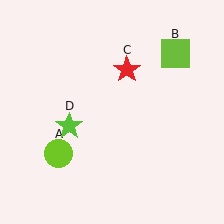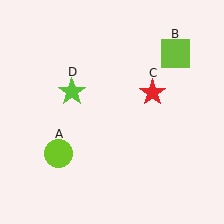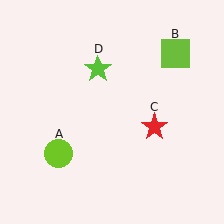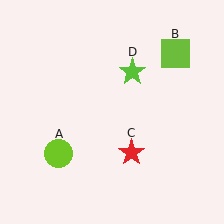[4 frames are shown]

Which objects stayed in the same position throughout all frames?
Lime circle (object A) and lime square (object B) remained stationary.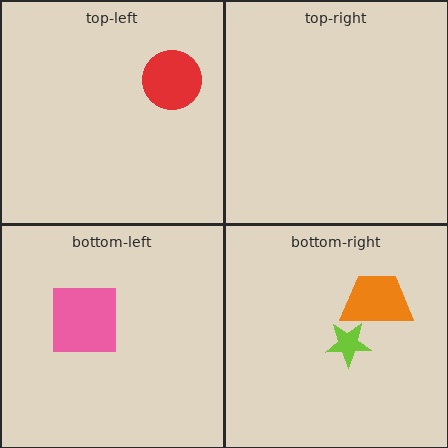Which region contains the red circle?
The top-left region.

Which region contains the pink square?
The bottom-left region.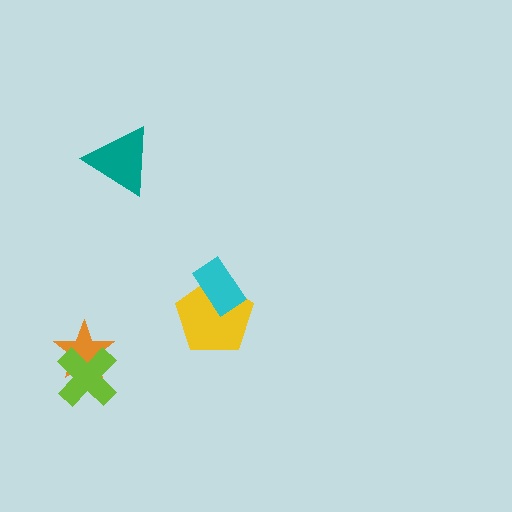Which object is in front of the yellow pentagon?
The cyan rectangle is in front of the yellow pentagon.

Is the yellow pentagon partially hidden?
Yes, it is partially covered by another shape.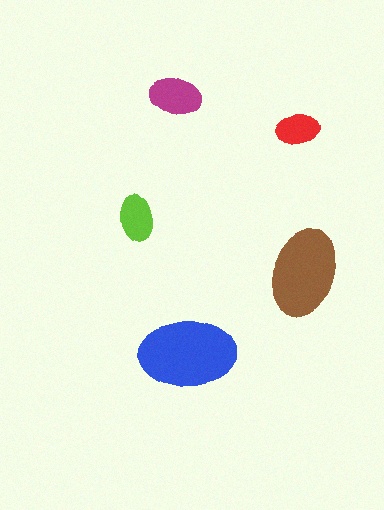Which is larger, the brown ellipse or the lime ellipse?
The brown one.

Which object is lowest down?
The blue ellipse is bottommost.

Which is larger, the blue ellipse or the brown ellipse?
The blue one.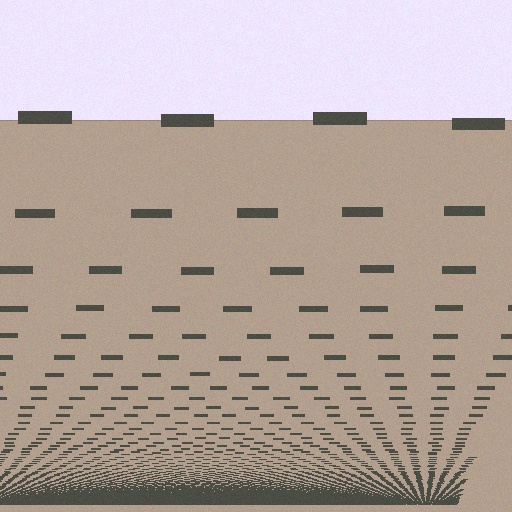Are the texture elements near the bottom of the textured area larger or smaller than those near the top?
Smaller. The gradient is inverted — elements near the bottom are smaller and denser.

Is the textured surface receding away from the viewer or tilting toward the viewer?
The surface appears to tilt toward the viewer. Texture elements get larger and sparser toward the top.